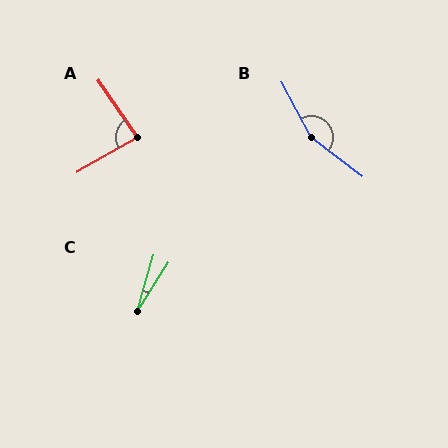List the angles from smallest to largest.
C (16°), A (85°), B (155°).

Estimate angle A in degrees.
Approximately 85 degrees.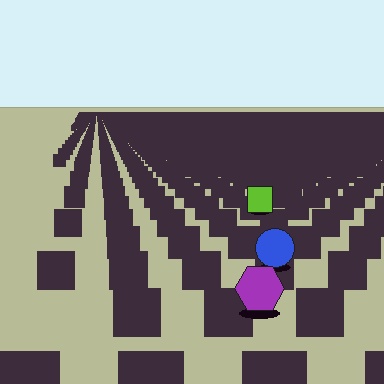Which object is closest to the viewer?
The purple hexagon is closest. The texture marks near it are larger and more spread out.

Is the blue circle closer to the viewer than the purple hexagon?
No. The purple hexagon is closer — you can tell from the texture gradient: the ground texture is coarser near it.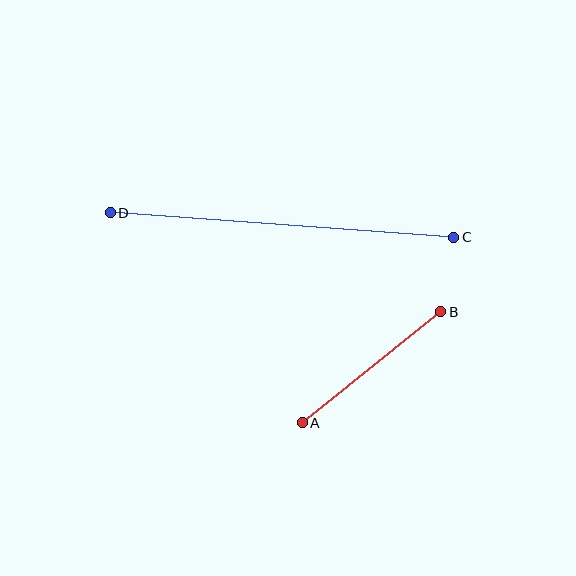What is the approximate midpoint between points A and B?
The midpoint is at approximately (371, 367) pixels.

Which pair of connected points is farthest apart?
Points C and D are farthest apart.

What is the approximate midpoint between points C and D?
The midpoint is at approximately (282, 225) pixels.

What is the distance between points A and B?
The distance is approximately 177 pixels.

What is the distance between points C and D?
The distance is approximately 344 pixels.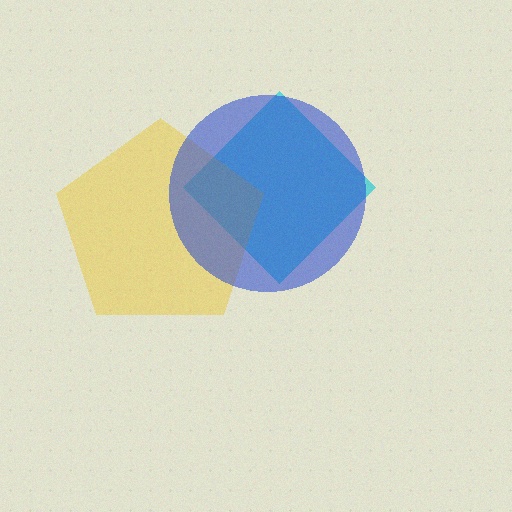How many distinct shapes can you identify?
There are 3 distinct shapes: a cyan diamond, a yellow pentagon, a blue circle.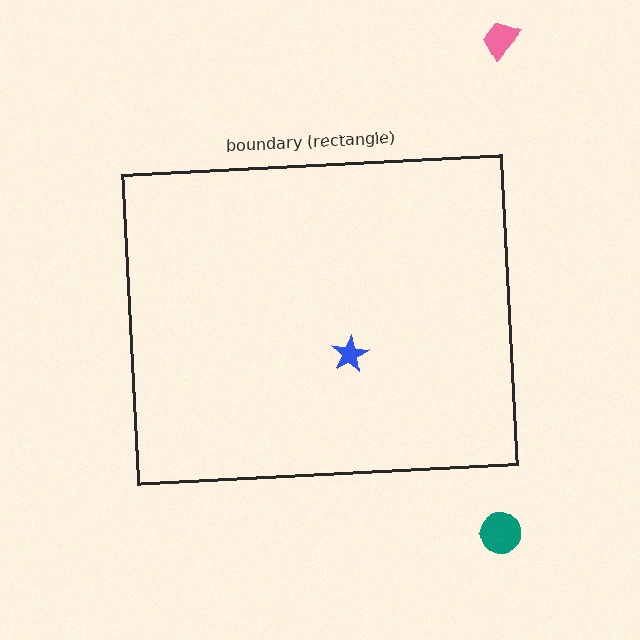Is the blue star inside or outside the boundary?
Inside.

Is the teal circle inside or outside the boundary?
Outside.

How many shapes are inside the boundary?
1 inside, 3 outside.